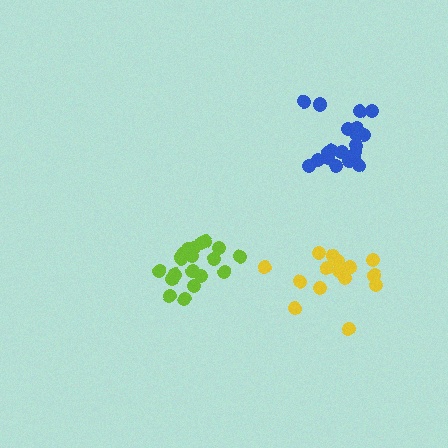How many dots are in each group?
Group 1: 17 dots, Group 2: 19 dots, Group 3: 21 dots (57 total).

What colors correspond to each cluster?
The clusters are colored: yellow, lime, blue.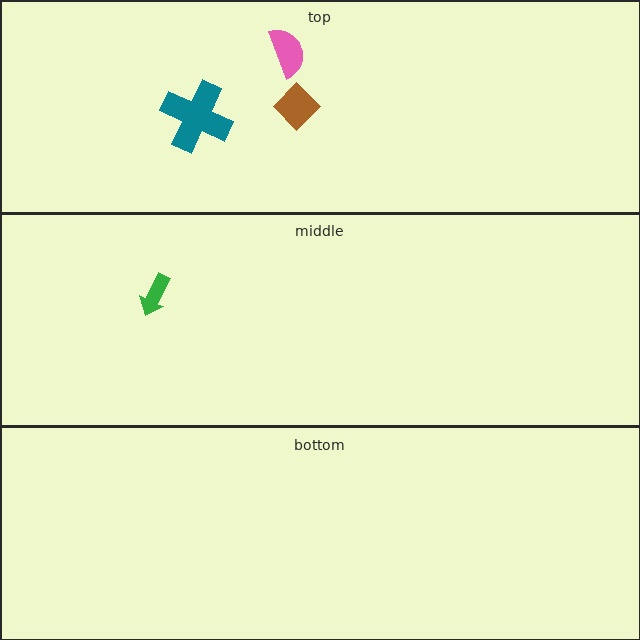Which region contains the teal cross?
The top region.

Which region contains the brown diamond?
The top region.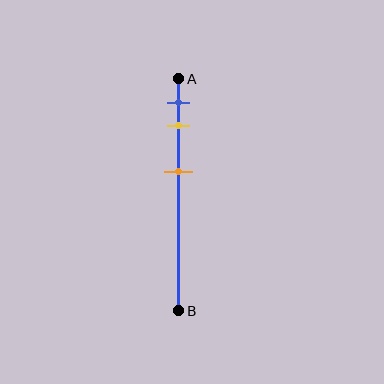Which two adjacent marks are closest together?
The blue and yellow marks are the closest adjacent pair.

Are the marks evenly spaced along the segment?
No, the marks are not evenly spaced.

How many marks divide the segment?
There are 3 marks dividing the segment.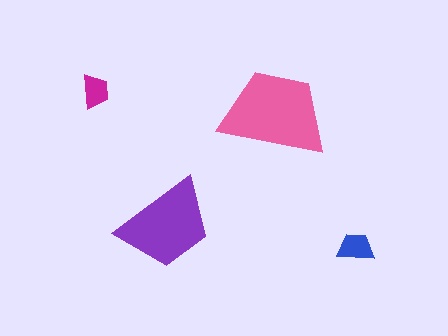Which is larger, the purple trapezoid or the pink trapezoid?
The pink one.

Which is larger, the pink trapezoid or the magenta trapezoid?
The pink one.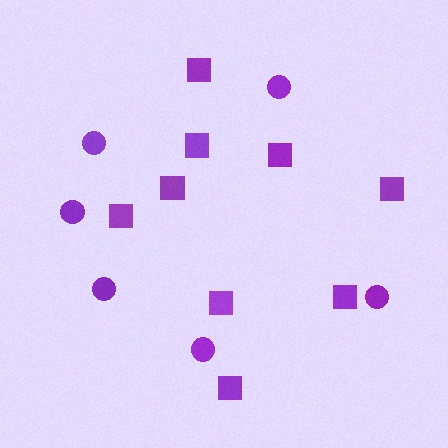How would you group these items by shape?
There are 2 groups: one group of squares (9) and one group of circles (6).